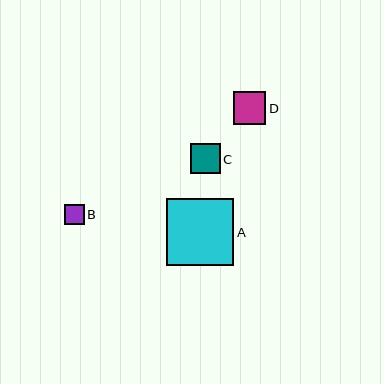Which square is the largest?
Square A is the largest with a size of approximately 67 pixels.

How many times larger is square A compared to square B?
Square A is approximately 3.4 times the size of square B.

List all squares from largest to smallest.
From largest to smallest: A, D, C, B.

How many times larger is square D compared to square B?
Square D is approximately 1.6 times the size of square B.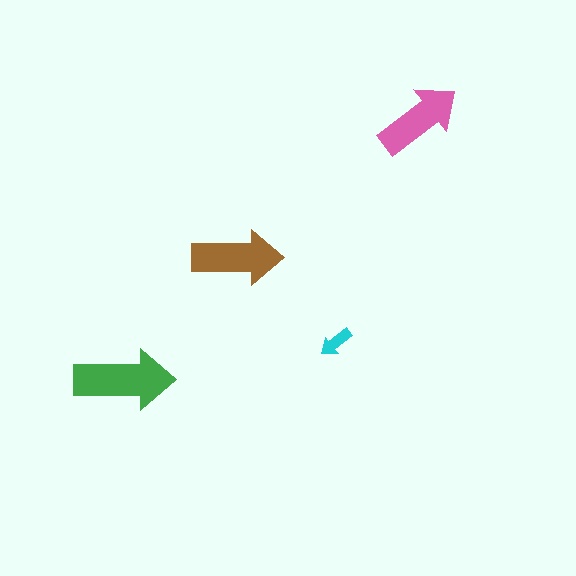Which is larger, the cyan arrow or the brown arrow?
The brown one.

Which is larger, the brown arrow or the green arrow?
The green one.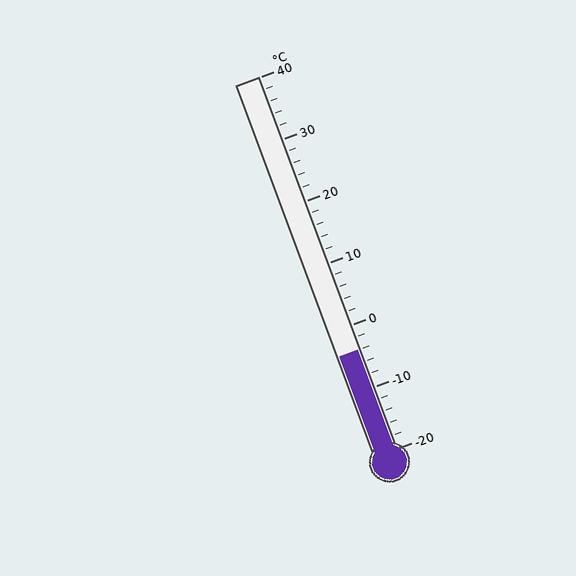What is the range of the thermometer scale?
The thermometer scale ranges from -20°C to 40°C.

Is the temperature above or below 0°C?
The temperature is below 0°C.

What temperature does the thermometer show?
The thermometer shows approximately -4°C.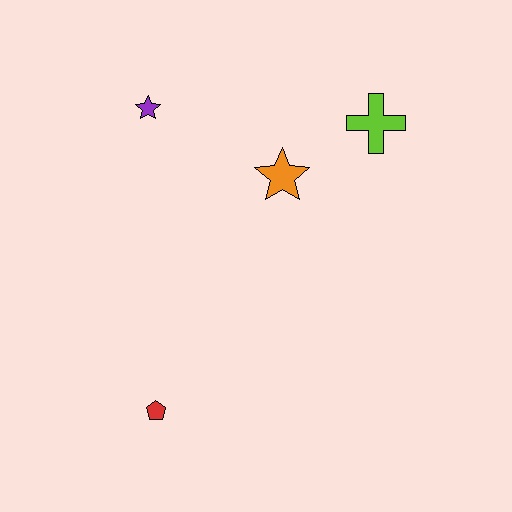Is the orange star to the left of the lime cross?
Yes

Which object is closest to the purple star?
The orange star is closest to the purple star.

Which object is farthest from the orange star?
The red pentagon is farthest from the orange star.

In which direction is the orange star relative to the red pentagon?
The orange star is above the red pentagon.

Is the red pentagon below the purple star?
Yes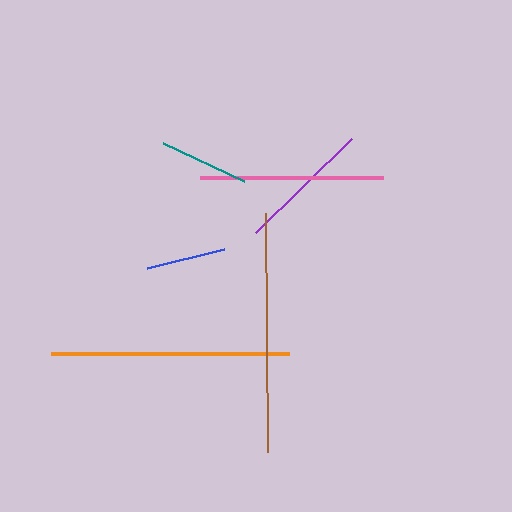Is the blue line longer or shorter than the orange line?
The orange line is longer than the blue line.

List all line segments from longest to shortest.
From longest to shortest: brown, orange, pink, purple, teal, blue.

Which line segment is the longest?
The brown line is the longest at approximately 239 pixels.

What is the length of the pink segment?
The pink segment is approximately 183 pixels long.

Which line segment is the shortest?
The blue line is the shortest at approximately 80 pixels.